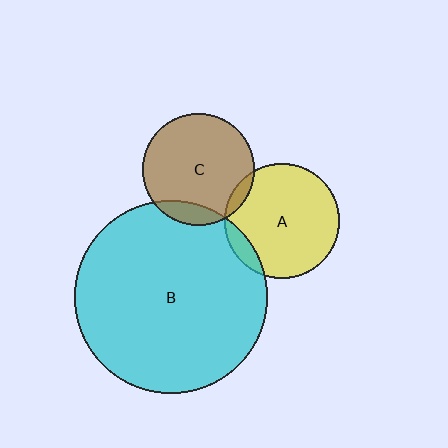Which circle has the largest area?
Circle B (cyan).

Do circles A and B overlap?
Yes.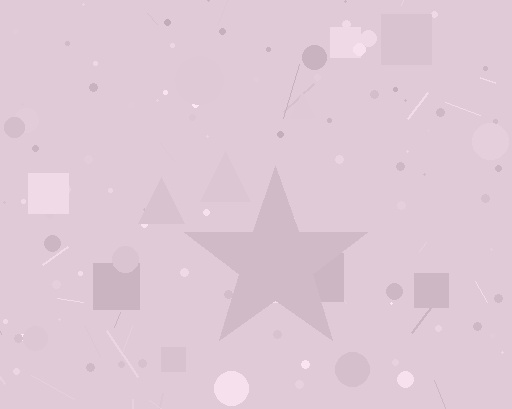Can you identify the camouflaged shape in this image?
The camouflaged shape is a star.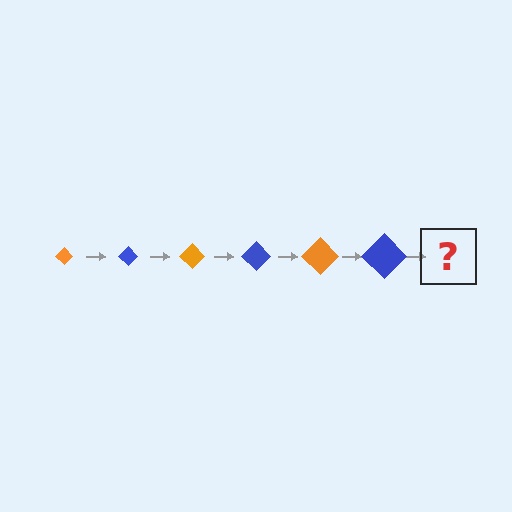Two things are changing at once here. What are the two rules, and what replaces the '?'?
The two rules are that the diamond grows larger each step and the color cycles through orange and blue. The '?' should be an orange diamond, larger than the previous one.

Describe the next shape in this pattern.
It should be an orange diamond, larger than the previous one.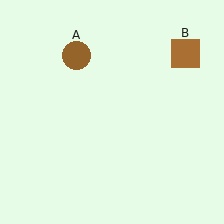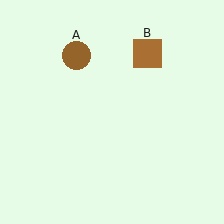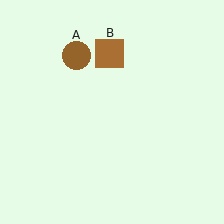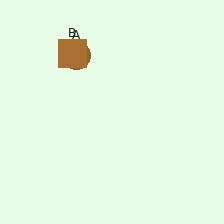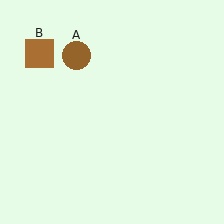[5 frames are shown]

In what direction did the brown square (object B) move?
The brown square (object B) moved left.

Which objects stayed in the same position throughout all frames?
Brown circle (object A) remained stationary.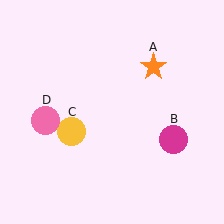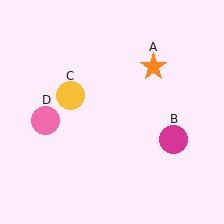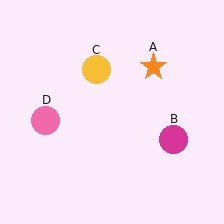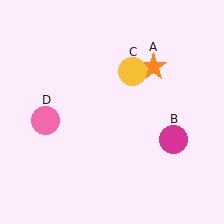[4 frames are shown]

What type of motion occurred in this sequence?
The yellow circle (object C) rotated clockwise around the center of the scene.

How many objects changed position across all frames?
1 object changed position: yellow circle (object C).